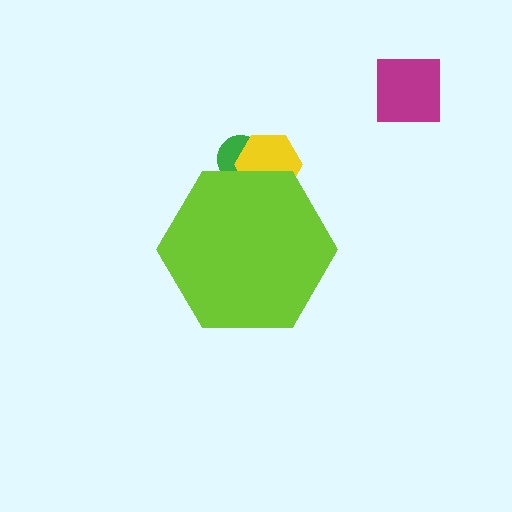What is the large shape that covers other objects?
A lime hexagon.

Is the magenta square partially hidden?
No, the magenta square is fully visible.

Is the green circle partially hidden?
Yes, the green circle is partially hidden behind the lime hexagon.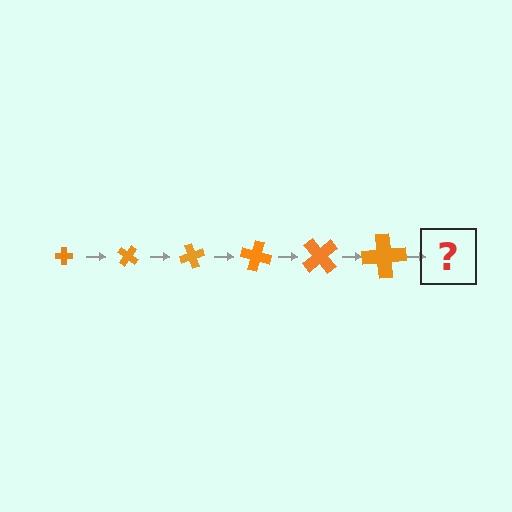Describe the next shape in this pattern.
It should be a cross, larger than the previous one and rotated 210 degrees from the start.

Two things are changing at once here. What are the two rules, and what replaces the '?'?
The two rules are that the cross grows larger each step and it rotates 35 degrees each step. The '?' should be a cross, larger than the previous one and rotated 210 degrees from the start.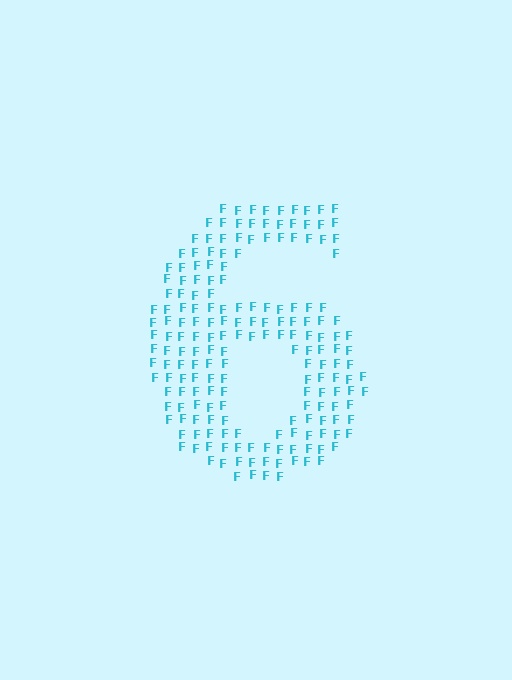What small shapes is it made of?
It is made of small letter F's.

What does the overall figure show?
The overall figure shows the digit 6.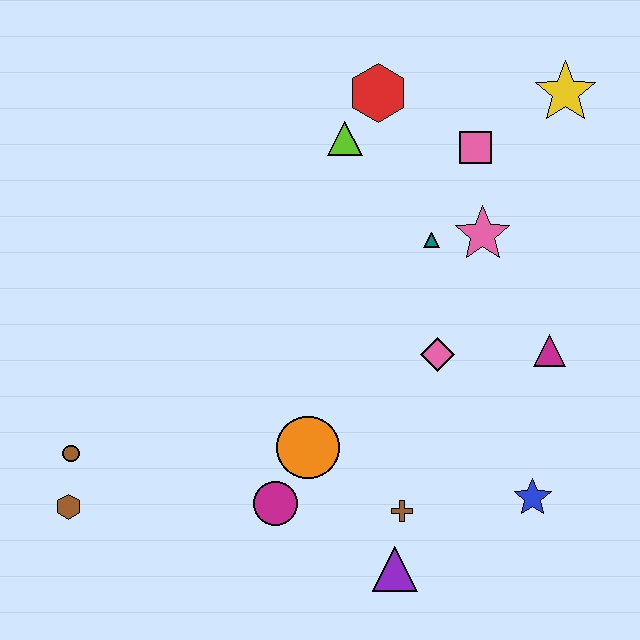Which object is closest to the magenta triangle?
The pink diamond is closest to the magenta triangle.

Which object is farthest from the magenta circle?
The yellow star is farthest from the magenta circle.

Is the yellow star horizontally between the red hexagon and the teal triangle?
No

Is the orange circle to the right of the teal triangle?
No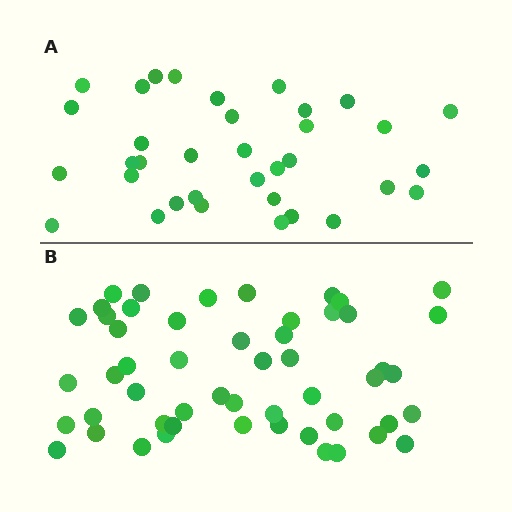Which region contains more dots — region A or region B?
Region B (the bottom region) has more dots.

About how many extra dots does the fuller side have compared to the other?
Region B has approximately 15 more dots than region A.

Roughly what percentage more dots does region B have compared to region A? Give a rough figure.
About 50% more.